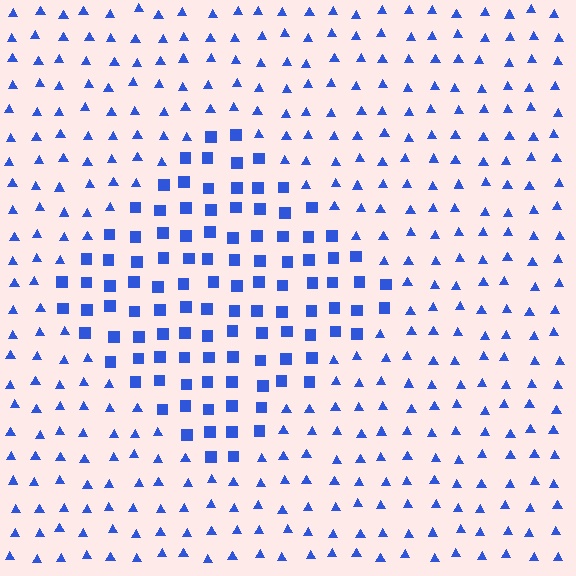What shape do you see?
I see a diamond.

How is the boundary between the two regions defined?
The boundary is defined by a change in element shape: squares inside vs. triangles outside. All elements share the same color and spacing.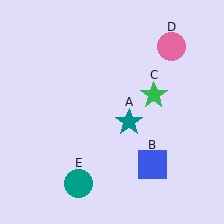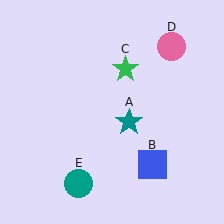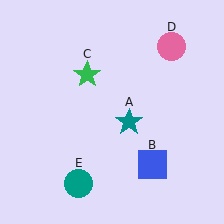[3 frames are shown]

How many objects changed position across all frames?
1 object changed position: green star (object C).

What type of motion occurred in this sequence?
The green star (object C) rotated counterclockwise around the center of the scene.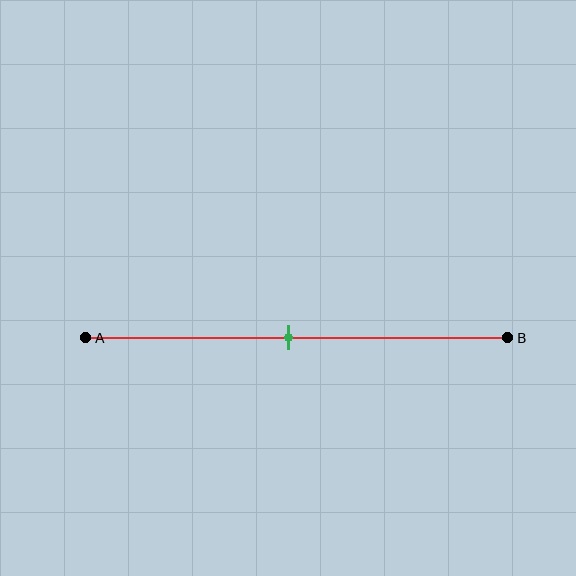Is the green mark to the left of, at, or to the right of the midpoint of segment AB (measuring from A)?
The green mark is approximately at the midpoint of segment AB.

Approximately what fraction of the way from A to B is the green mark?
The green mark is approximately 50% of the way from A to B.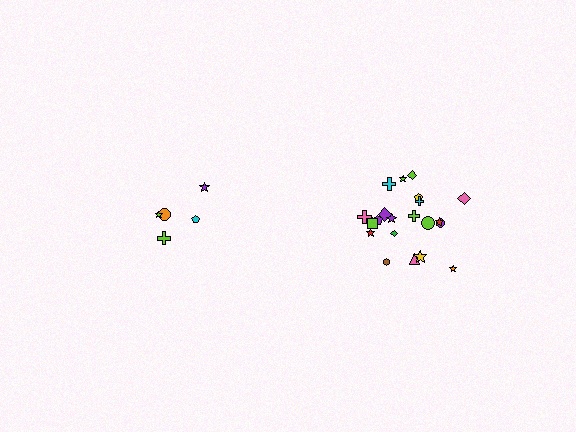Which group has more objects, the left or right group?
The right group.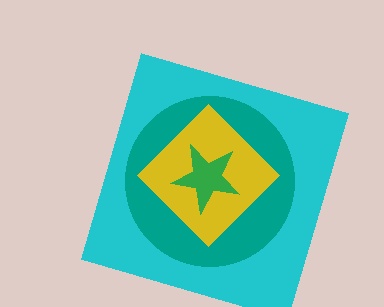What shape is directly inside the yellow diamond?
The green star.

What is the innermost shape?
The green star.